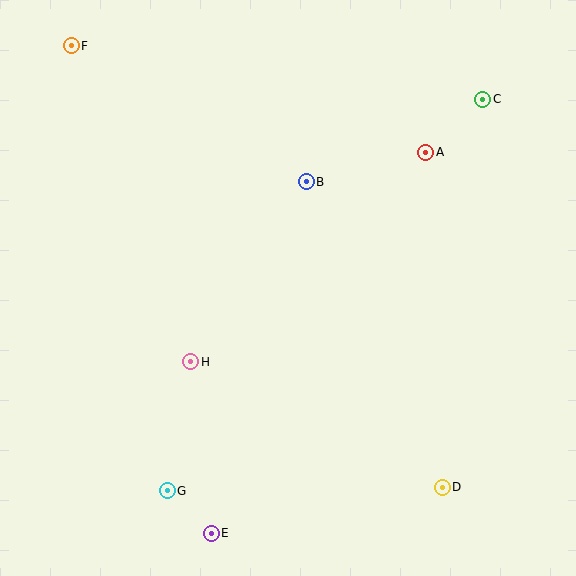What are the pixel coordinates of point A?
Point A is at (426, 152).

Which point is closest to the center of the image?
Point B at (306, 182) is closest to the center.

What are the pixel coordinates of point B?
Point B is at (306, 182).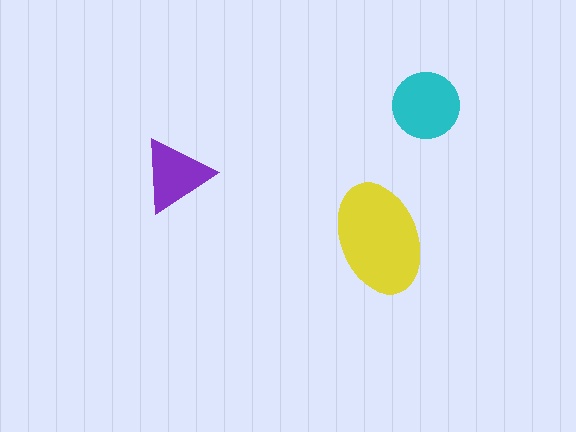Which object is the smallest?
The purple triangle.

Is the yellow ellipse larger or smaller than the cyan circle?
Larger.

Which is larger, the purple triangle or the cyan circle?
The cyan circle.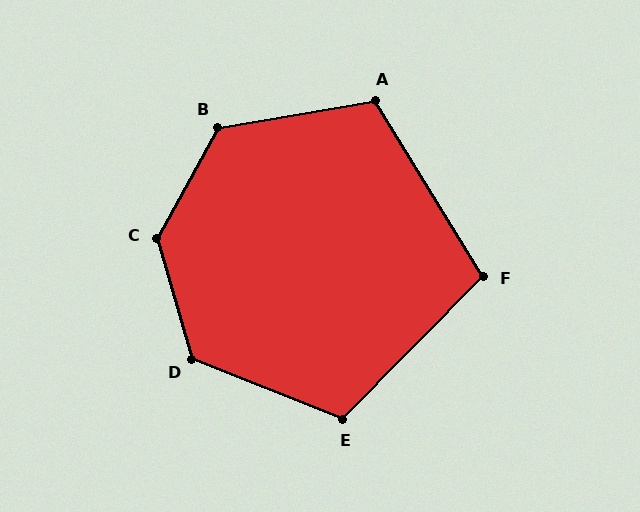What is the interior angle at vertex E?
Approximately 113 degrees (obtuse).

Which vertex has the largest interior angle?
C, at approximately 135 degrees.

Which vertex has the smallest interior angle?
F, at approximately 104 degrees.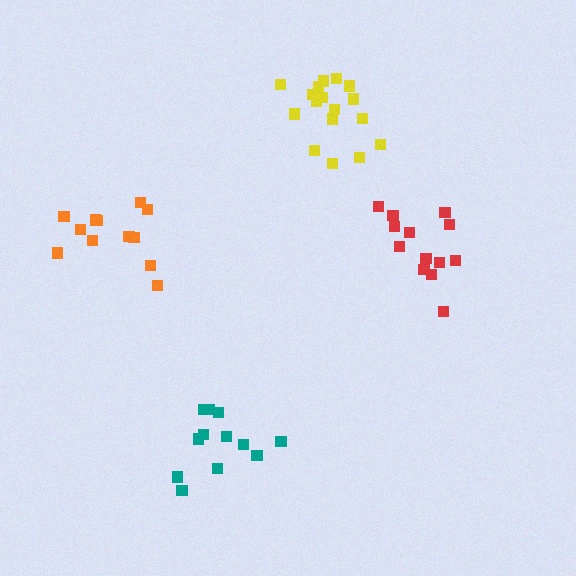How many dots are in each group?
Group 1: 12 dots, Group 2: 12 dots, Group 3: 13 dots, Group 4: 17 dots (54 total).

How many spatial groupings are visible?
There are 4 spatial groupings.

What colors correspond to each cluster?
The clusters are colored: teal, orange, red, yellow.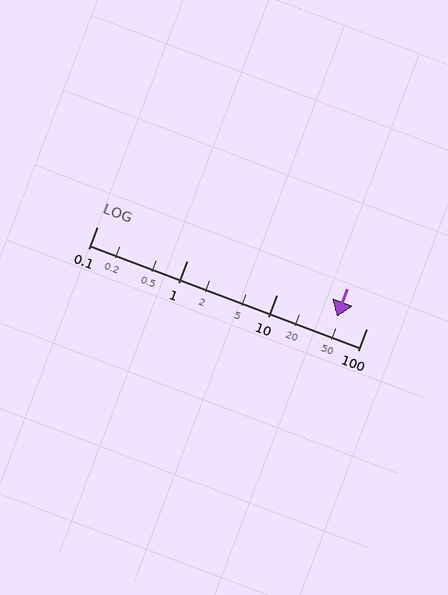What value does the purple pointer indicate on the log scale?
The pointer indicates approximately 47.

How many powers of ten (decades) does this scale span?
The scale spans 3 decades, from 0.1 to 100.